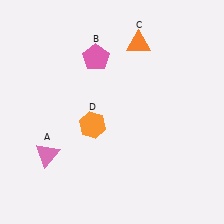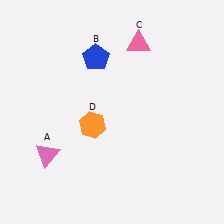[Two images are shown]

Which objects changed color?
B changed from pink to blue. C changed from orange to pink.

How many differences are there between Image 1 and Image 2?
There are 2 differences between the two images.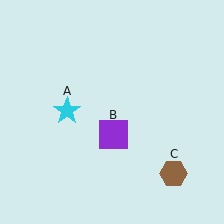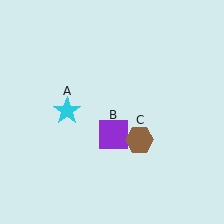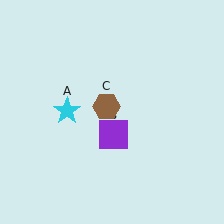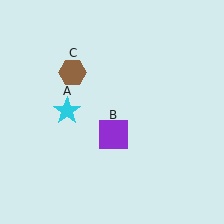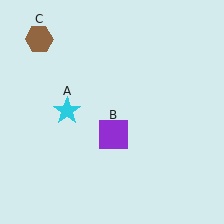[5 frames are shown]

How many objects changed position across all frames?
1 object changed position: brown hexagon (object C).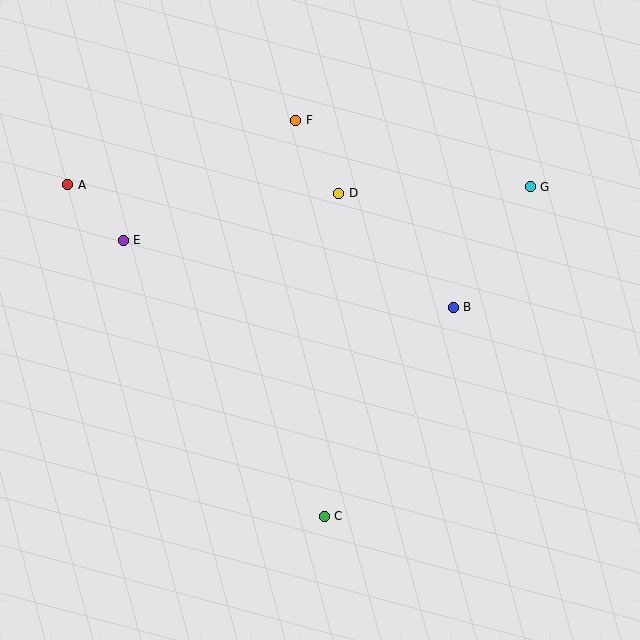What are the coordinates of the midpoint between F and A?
The midpoint between F and A is at (182, 152).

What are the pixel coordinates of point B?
Point B is at (453, 307).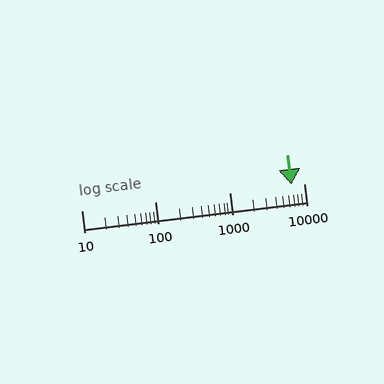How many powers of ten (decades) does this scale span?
The scale spans 3 decades, from 10 to 10000.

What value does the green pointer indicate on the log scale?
The pointer indicates approximately 6900.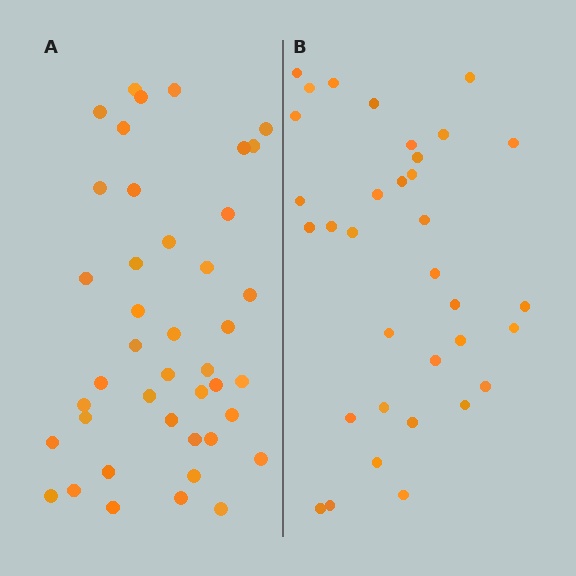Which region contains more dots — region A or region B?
Region A (the left region) has more dots.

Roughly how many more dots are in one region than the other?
Region A has roughly 8 or so more dots than region B.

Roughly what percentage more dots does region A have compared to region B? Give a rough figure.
About 25% more.